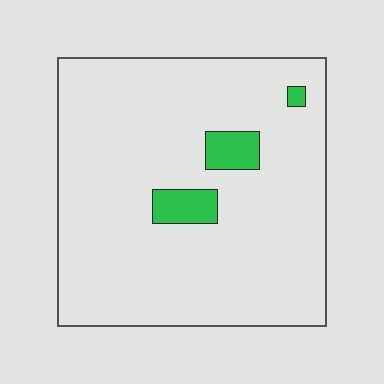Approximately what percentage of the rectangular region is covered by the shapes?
Approximately 5%.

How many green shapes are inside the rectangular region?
3.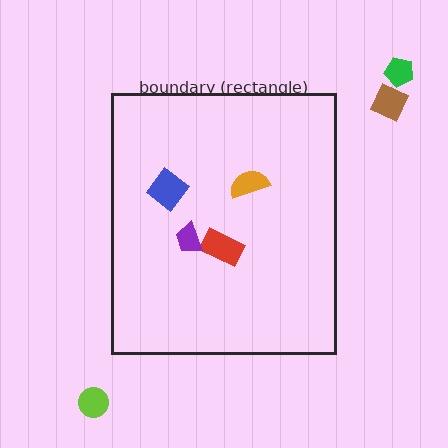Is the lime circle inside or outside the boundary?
Outside.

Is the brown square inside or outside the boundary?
Outside.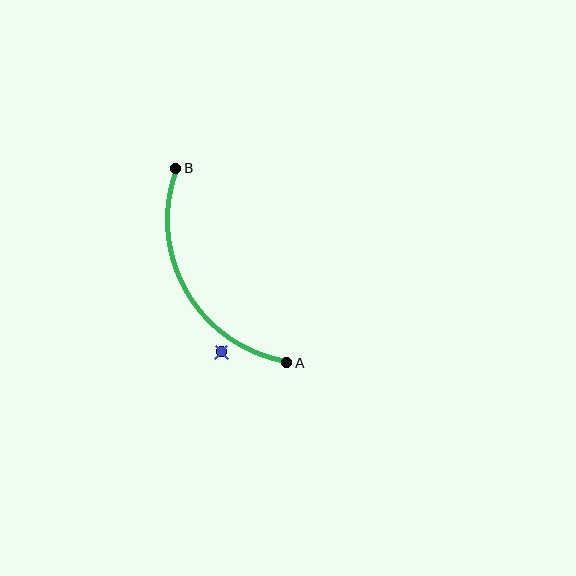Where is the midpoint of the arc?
The arc midpoint is the point on the curve farthest from the straight line joining A and B. It sits to the left of that line.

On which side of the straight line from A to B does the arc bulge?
The arc bulges to the left of the straight line connecting A and B.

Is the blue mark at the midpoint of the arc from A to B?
No — the blue mark does not lie on the arc at all. It sits slightly outside the curve.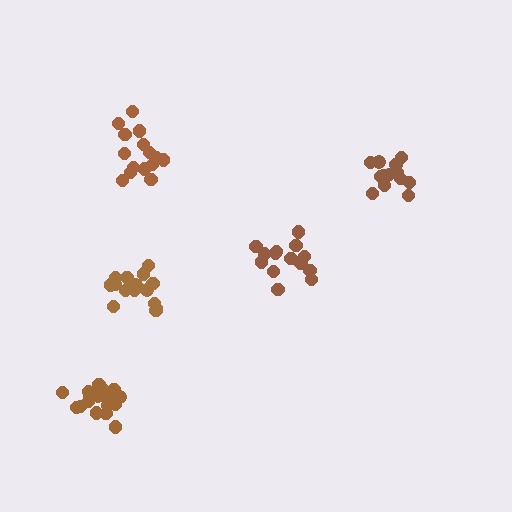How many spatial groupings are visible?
There are 5 spatial groupings.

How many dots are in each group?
Group 1: 14 dots, Group 2: 15 dots, Group 3: 14 dots, Group 4: 19 dots, Group 5: 17 dots (79 total).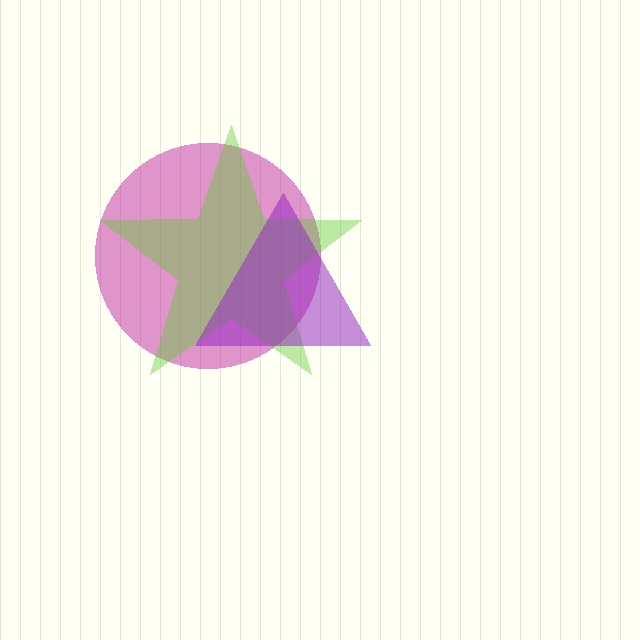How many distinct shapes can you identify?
There are 3 distinct shapes: a magenta circle, a lime star, a purple triangle.